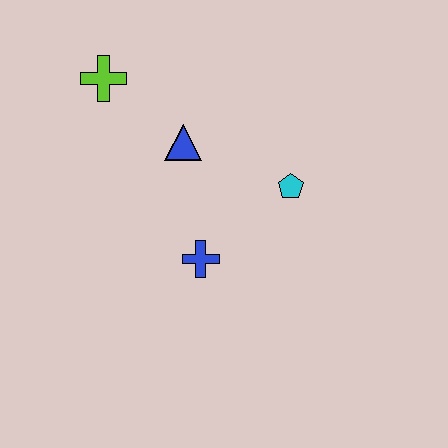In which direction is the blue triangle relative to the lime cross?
The blue triangle is to the right of the lime cross.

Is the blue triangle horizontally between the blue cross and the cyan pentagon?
No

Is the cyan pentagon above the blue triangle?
No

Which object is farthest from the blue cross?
The lime cross is farthest from the blue cross.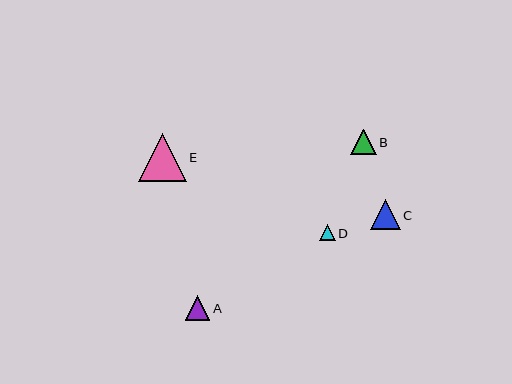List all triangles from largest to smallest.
From largest to smallest: E, C, B, A, D.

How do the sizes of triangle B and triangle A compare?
Triangle B and triangle A are approximately the same size.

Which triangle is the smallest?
Triangle D is the smallest with a size of approximately 16 pixels.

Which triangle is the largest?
Triangle E is the largest with a size of approximately 48 pixels.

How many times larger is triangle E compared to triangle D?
Triangle E is approximately 3.0 times the size of triangle D.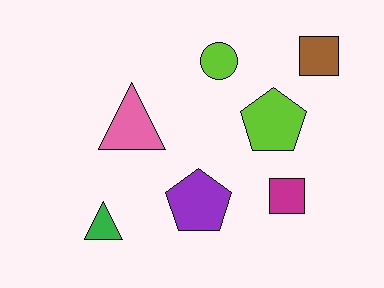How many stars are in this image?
There are no stars.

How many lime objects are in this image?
There are 2 lime objects.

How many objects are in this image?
There are 7 objects.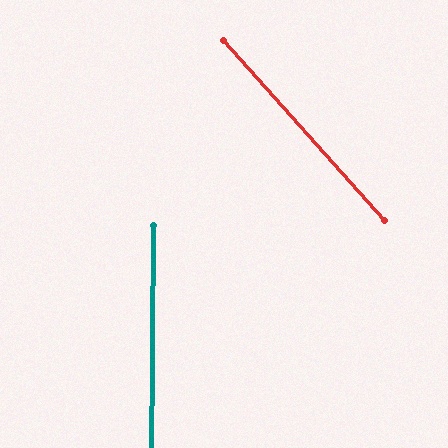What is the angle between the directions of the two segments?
Approximately 42 degrees.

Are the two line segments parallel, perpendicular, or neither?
Neither parallel nor perpendicular — they differ by about 42°.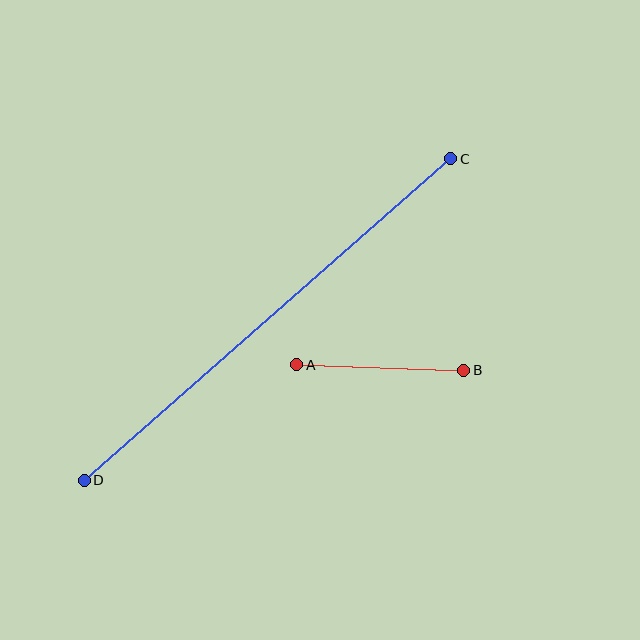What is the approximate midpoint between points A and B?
The midpoint is at approximately (380, 368) pixels.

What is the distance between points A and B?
The distance is approximately 167 pixels.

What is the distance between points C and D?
The distance is approximately 488 pixels.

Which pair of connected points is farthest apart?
Points C and D are farthest apart.